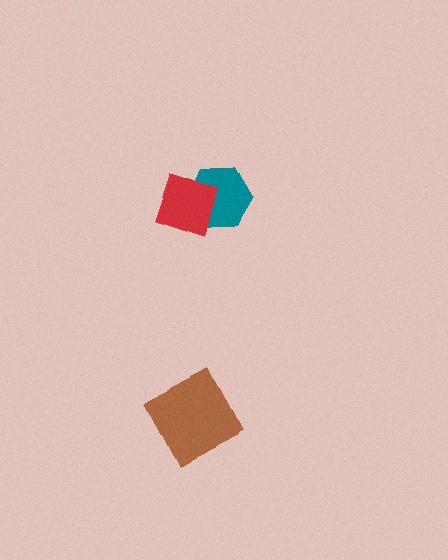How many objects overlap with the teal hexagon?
1 object overlaps with the teal hexagon.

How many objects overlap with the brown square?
0 objects overlap with the brown square.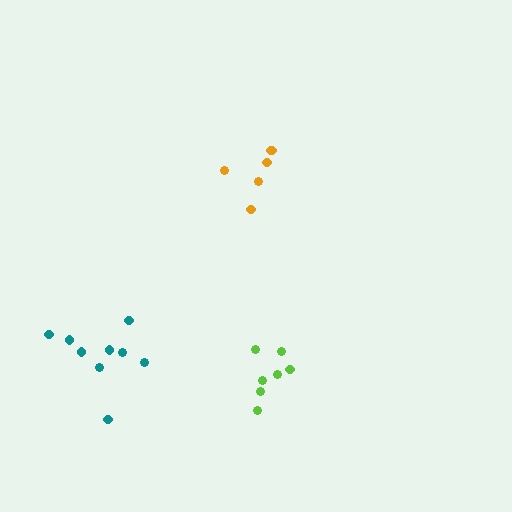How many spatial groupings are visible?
There are 3 spatial groupings.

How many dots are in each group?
Group 1: 7 dots, Group 2: 6 dots, Group 3: 9 dots (22 total).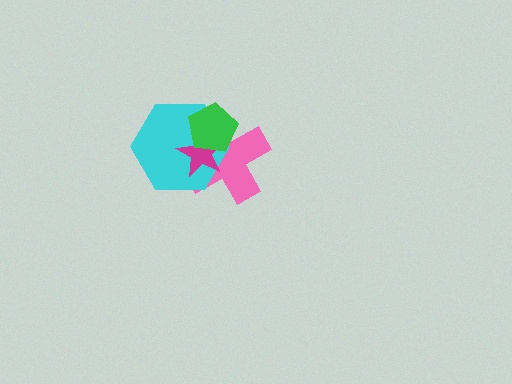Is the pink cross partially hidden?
Yes, it is partially covered by another shape.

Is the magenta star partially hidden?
Yes, it is partially covered by another shape.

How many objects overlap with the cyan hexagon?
3 objects overlap with the cyan hexagon.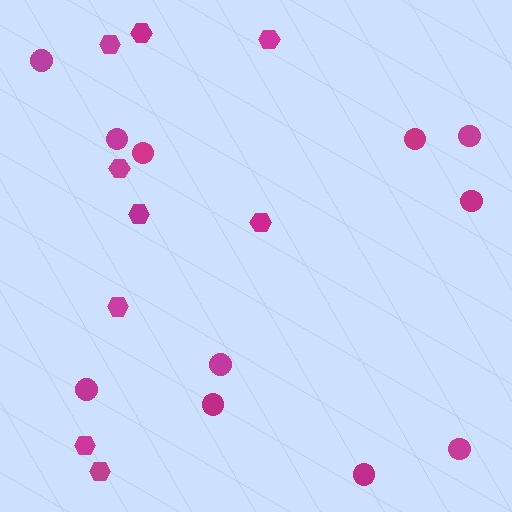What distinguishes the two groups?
There are 2 groups: one group of circles (11) and one group of hexagons (9).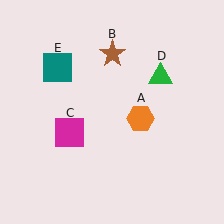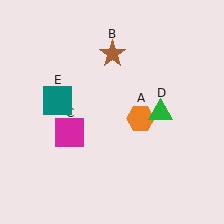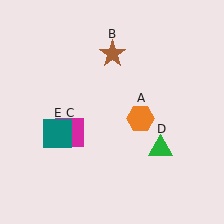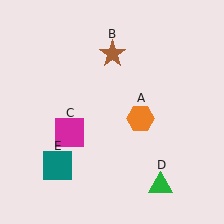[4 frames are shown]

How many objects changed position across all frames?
2 objects changed position: green triangle (object D), teal square (object E).